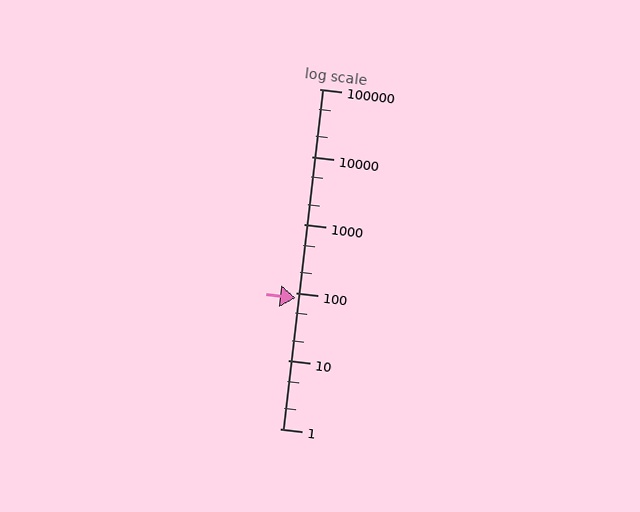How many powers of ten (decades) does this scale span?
The scale spans 5 decades, from 1 to 100000.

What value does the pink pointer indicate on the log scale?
The pointer indicates approximately 85.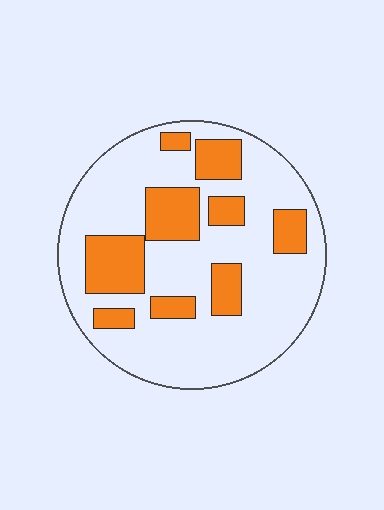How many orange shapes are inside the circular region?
9.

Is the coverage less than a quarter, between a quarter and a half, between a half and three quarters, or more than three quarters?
Between a quarter and a half.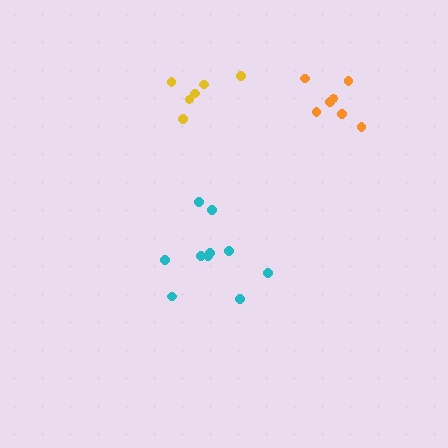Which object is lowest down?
The cyan cluster is bottommost.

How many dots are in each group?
Group 1: 7 dots, Group 2: 10 dots, Group 3: 6 dots (23 total).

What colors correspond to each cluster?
The clusters are colored: orange, cyan, yellow.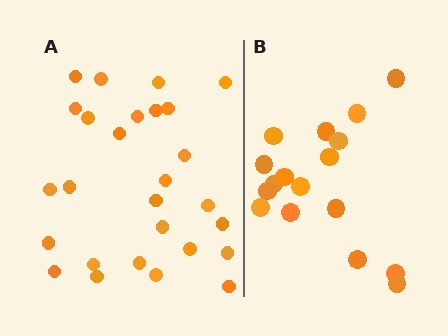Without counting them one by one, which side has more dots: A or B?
Region A (the left region) has more dots.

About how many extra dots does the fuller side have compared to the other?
Region A has roughly 10 or so more dots than region B.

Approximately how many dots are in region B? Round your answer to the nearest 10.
About 20 dots. (The exact count is 17, which rounds to 20.)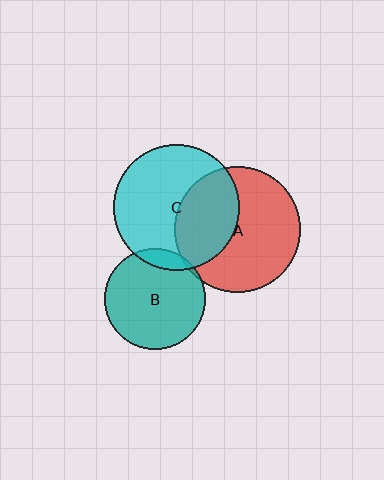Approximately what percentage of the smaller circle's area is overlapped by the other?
Approximately 10%.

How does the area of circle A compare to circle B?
Approximately 1.6 times.